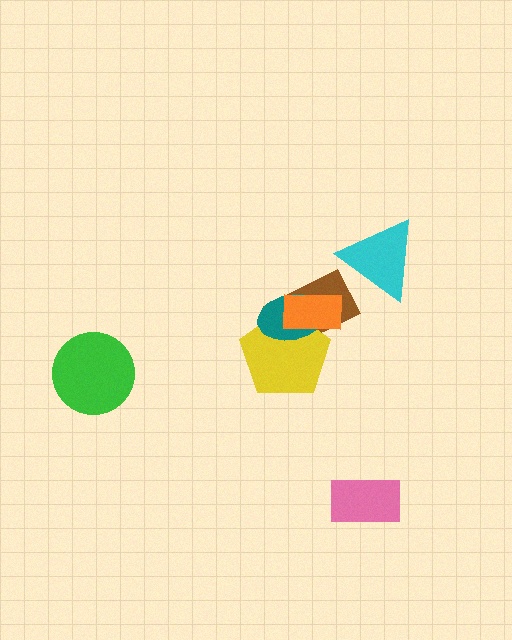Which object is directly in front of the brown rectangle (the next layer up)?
The yellow pentagon is directly in front of the brown rectangle.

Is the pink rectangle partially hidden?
No, no other shape covers it.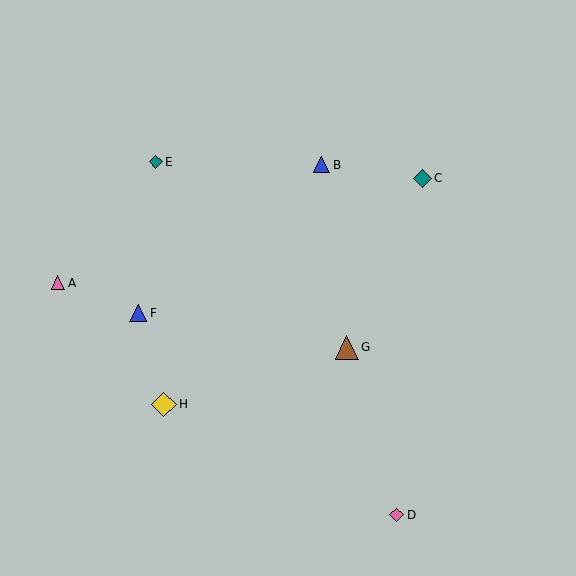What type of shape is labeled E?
Shape E is a teal diamond.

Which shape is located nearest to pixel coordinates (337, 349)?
The brown triangle (labeled G) at (347, 347) is nearest to that location.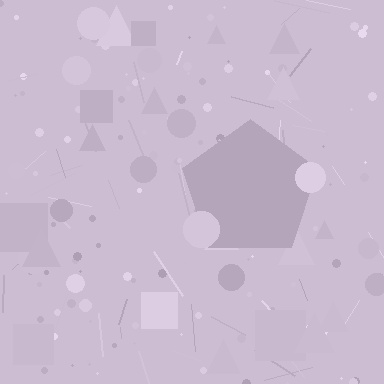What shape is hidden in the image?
A pentagon is hidden in the image.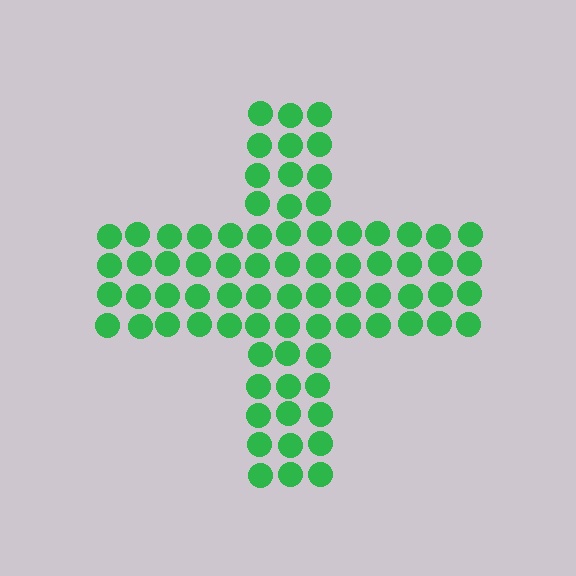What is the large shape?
The large shape is a cross.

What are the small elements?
The small elements are circles.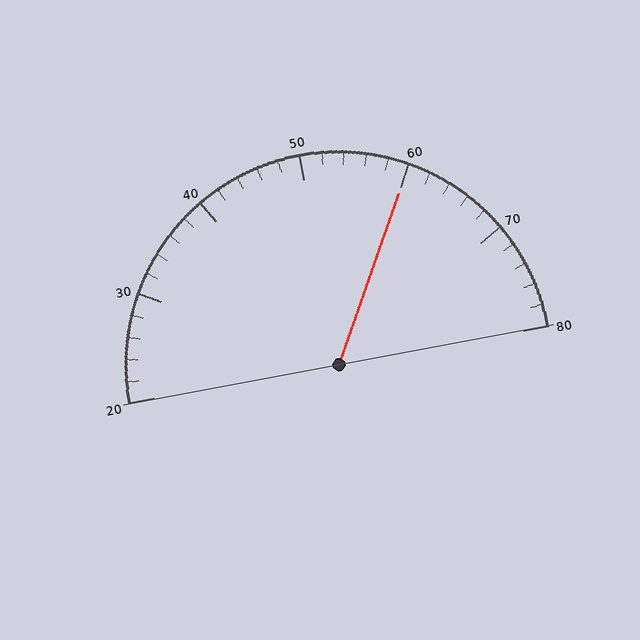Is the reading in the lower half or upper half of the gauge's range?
The reading is in the upper half of the range (20 to 80).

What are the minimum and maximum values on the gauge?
The gauge ranges from 20 to 80.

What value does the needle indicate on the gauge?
The needle indicates approximately 60.